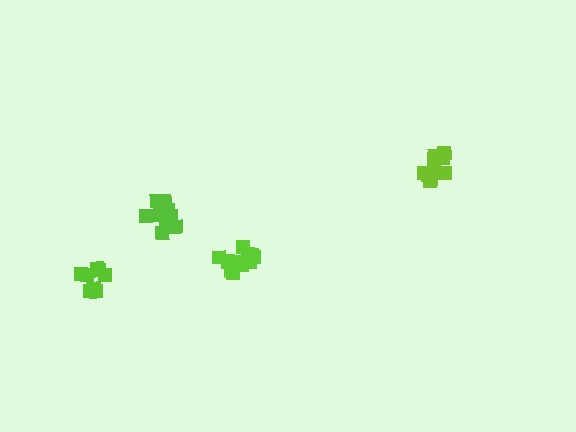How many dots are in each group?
Group 1: 11 dots, Group 2: 11 dots, Group 3: 11 dots, Group 4: 8 dots (41 total).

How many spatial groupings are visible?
There are 4 spatial groupings.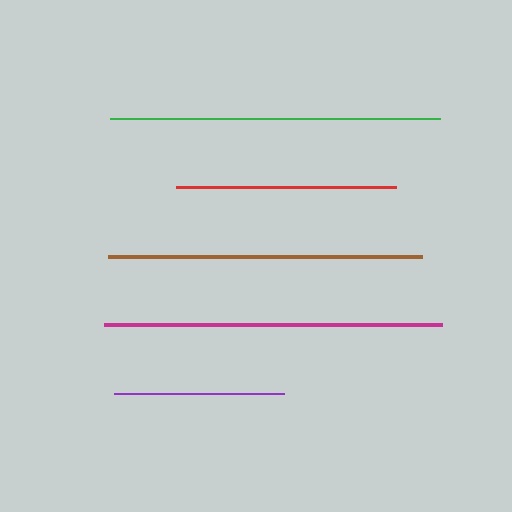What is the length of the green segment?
The green segment is approximately 331 pixels long.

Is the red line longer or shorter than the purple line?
The red line is longer than the purple line.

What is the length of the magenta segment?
The magenta segment is approximately 338 pixels long.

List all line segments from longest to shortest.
From longest to shortest: magenta, green, brown, red, purple.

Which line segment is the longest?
The magenta line is the longest at approximately 338 pixels.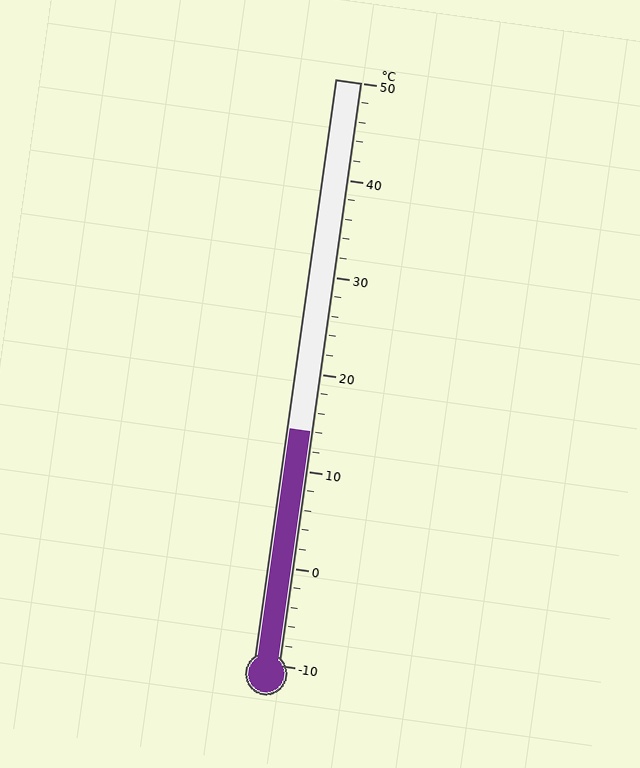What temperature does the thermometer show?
The thermometer shows approximately 14°C.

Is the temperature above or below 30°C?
The temperature is below 30°C.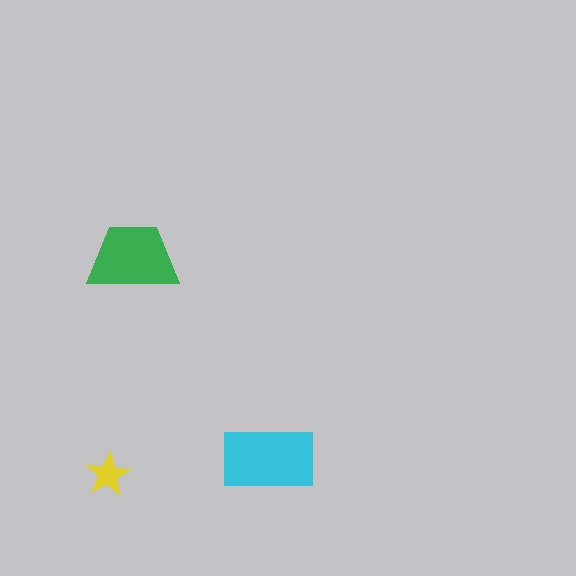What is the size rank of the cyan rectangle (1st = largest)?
1st.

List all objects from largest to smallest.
The cyan rectangle, the green trapezoid, the yellow star.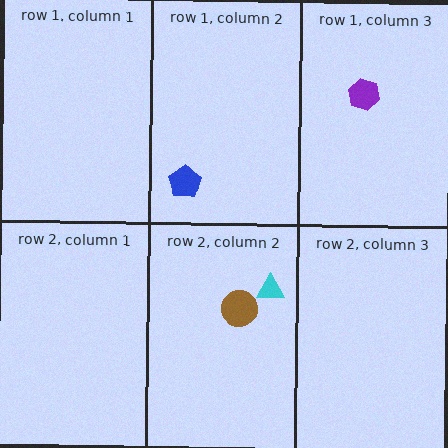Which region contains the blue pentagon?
The row 1, column 2 region.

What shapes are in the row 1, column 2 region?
The blue pentagon.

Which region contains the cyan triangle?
The row 2, column 2 region.